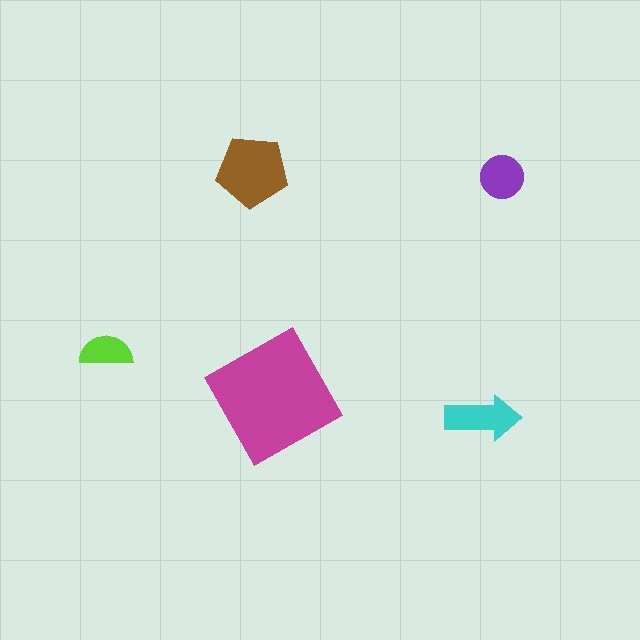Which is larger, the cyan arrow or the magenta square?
The magenta square.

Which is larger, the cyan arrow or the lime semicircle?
The cyan arrow.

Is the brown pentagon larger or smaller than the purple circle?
Larger.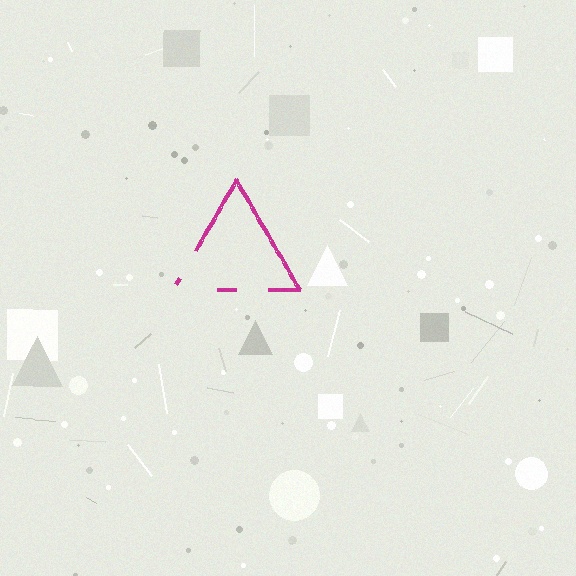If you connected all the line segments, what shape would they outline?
They would outline a triangle.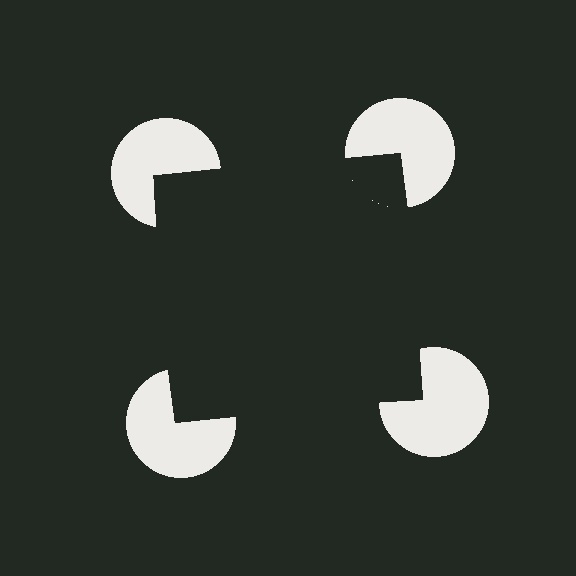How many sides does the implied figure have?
4 sides.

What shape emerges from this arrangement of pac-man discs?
An illusory square — its edges are inferred from the aligned wedge cuts in the pac-man discs, not physically drawn.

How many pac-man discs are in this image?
There are 4 — one at each vertex of the illusory square.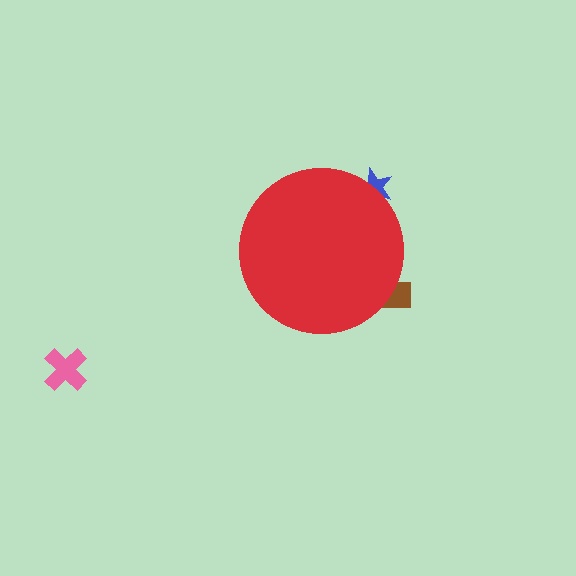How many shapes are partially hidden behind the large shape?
2 shapes are partially hidden.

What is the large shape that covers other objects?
A red circle.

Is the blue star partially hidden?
Yes, the blue star is partially hidden behind the red circle.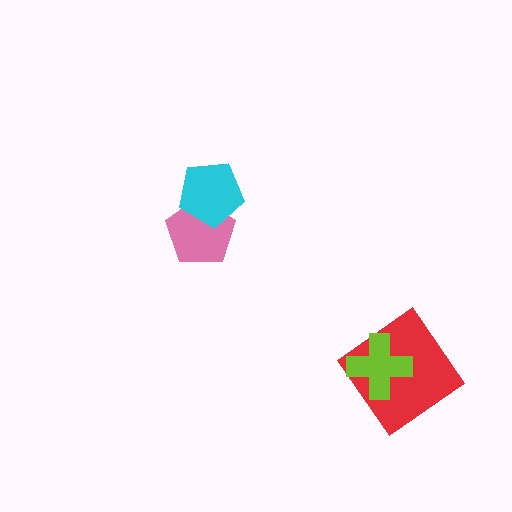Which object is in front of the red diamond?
The lime cross is in front of the red diamond.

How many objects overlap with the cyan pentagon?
1 object overlaps with the cyan pentagon.